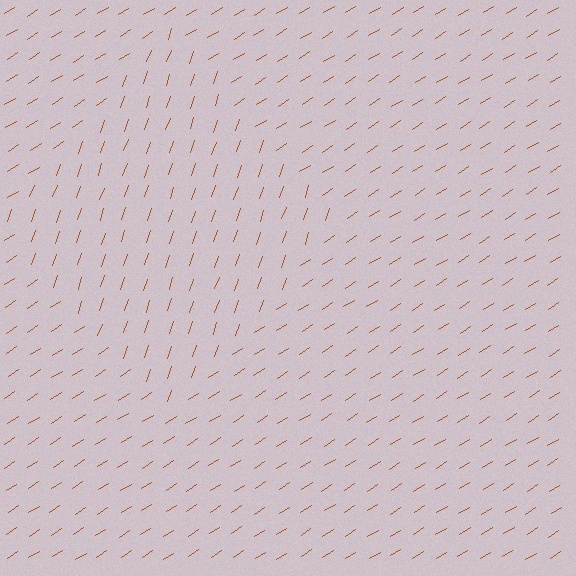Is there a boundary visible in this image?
Yes, there is a texture boundary formed by a change in line orientation.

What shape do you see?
I see a diamond.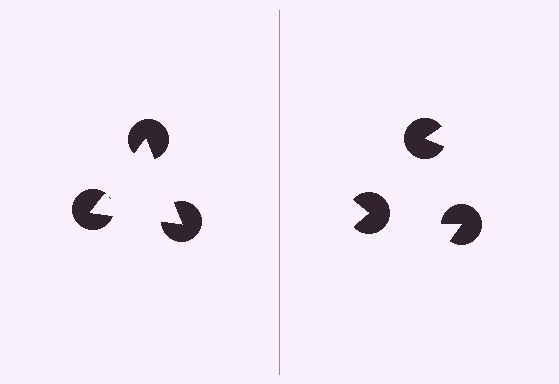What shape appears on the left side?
An illusory triangle.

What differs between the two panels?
The pac-man discs are positioned identically on both sides; only the wedge orientations differ. On the left they align to a triangle; on the right they are misaligned.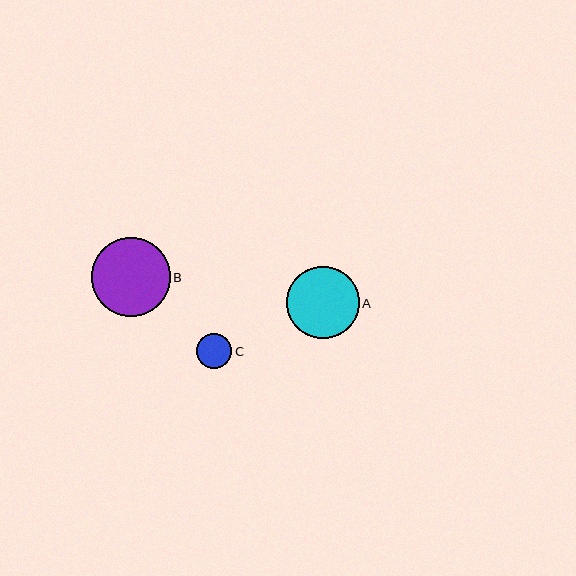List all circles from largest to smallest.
From largest to smallest: B, A, C.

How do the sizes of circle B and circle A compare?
Circle B and circle A are approximately the same size.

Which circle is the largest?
Circle B is the largest with a size of approximately 79 pixels.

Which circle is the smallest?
Circle C is the smallest with a size of approximately 35 pixels.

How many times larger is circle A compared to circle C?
Circle A is approximately 2.1 times the size of circle C.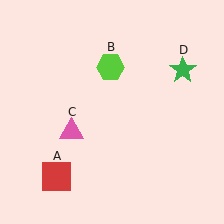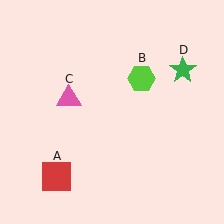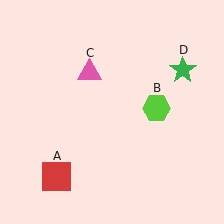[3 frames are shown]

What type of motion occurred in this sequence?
The lime hexagon (object B), pink triangle (object C) rotated clockwise around the center of the scene.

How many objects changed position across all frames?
2 objects changed position: lime hexagon (object B), pink triangle (object C).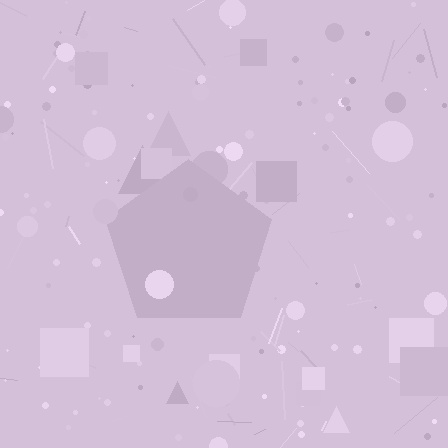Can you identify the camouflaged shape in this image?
The camouflaged shape is a pentagon.